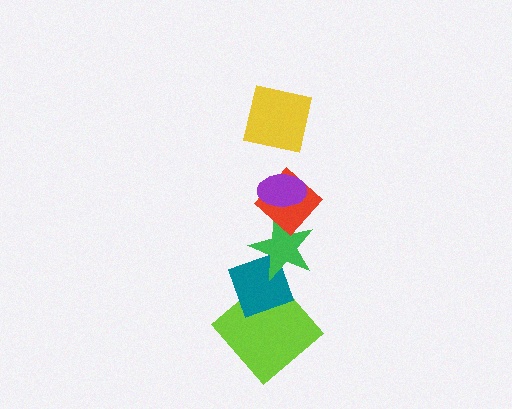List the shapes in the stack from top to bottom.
From top to bottom: the yellow square, the purple ellipse, the red diamond, the green star, the teal diamond, the lime diamond.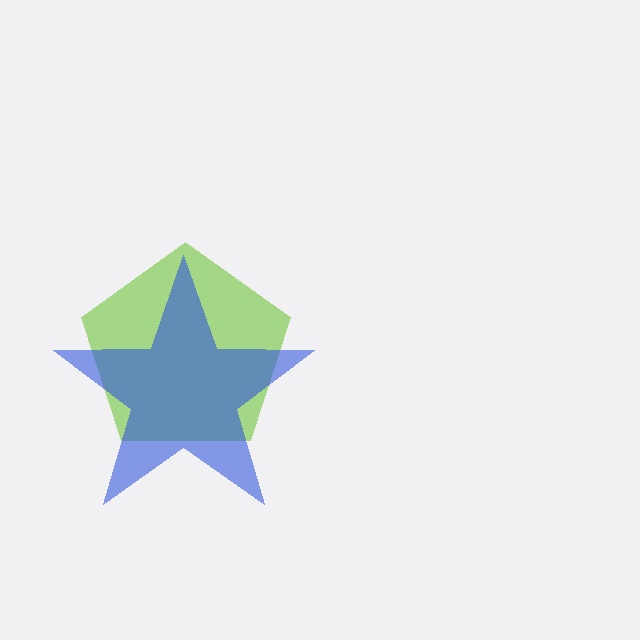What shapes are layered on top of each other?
The layered shapes are: a lime pentagon, a blue star.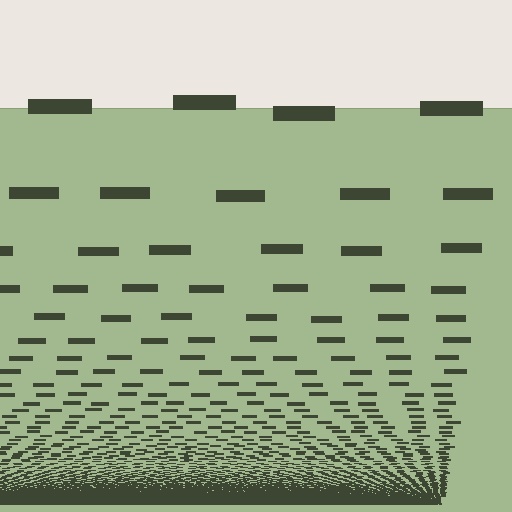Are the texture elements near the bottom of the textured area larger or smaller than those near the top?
Smaller. The gradient is inverted — elements near the bottom are smaller and denser.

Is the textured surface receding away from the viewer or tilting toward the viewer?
The surface appears to tilt toward the viewer. Texture elements get larger and sparser toward the top.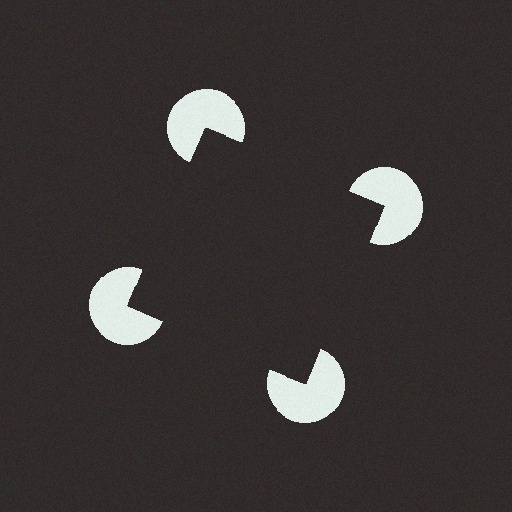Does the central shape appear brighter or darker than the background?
It typically appears slightly darker than the background, even though no actual brightness change is drawn.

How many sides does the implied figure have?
4 sides.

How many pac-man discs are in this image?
There are 4 — one at each vertex of the illusory square.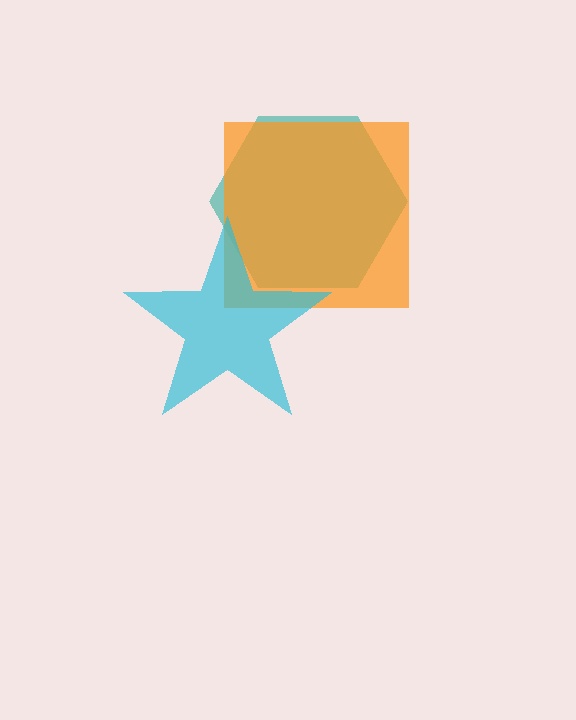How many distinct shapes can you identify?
There are 3 distinct shapes: a teal hexagon, an orange square, a cyan star.